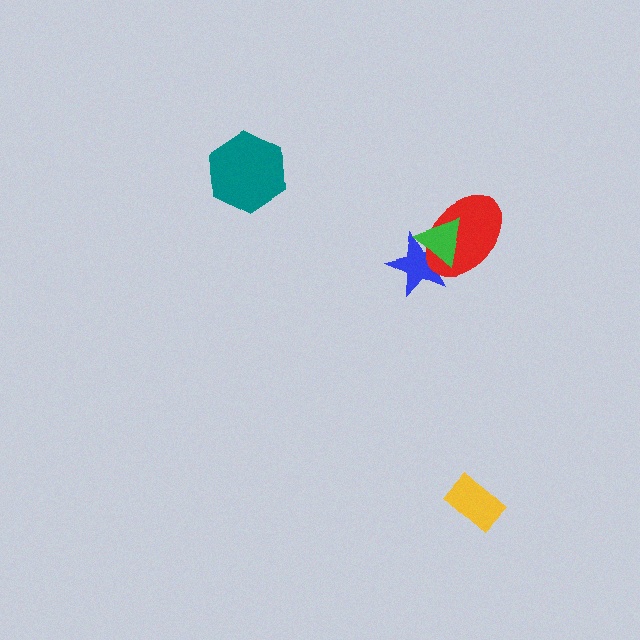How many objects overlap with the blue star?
2 objects overlap with the blue star.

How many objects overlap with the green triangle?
2 objects overlap with the green triangle.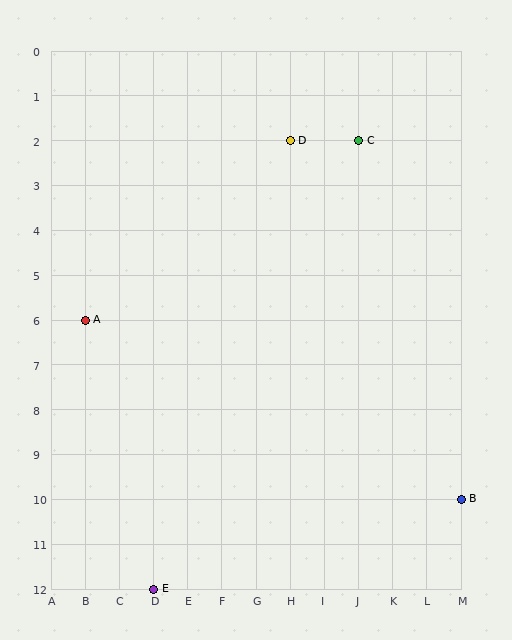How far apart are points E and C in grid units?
Points E and C are 6 columns and 10 rows apart (about 11.7 grid units diagonally).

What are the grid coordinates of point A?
Point A is at grid coordinates (B, 6).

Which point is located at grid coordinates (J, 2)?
Point C is at (J, 2).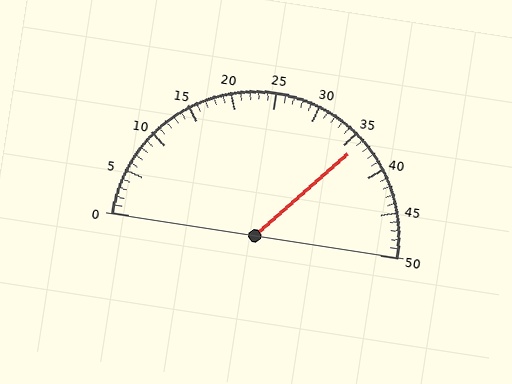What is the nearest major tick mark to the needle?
The nearest major tick mark is 35.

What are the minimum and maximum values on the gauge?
The gauge ranges from 0 to 50.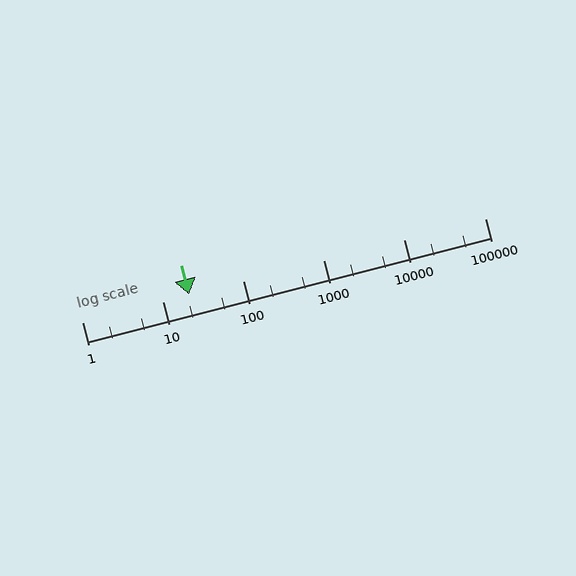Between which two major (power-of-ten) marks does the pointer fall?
The pointer is between 10 and 100.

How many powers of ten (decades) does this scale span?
The scale spans 5 decades, from 1 to 100000.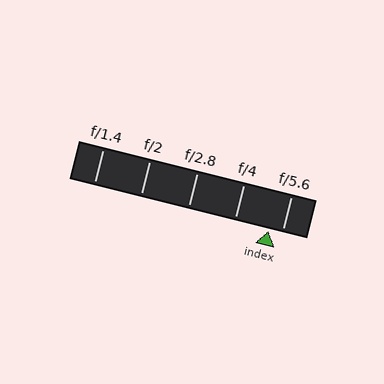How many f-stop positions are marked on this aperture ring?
There are 5 f-stop positions marked.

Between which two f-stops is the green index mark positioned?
The index mark is between f/4 and f/5.6.